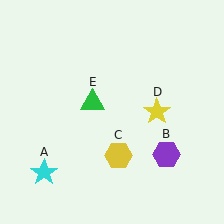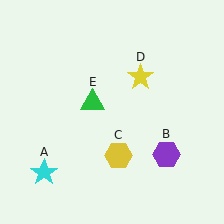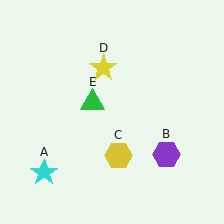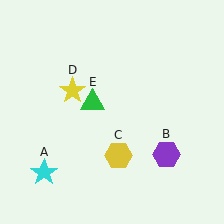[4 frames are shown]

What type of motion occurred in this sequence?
The yellow star (object D) rotated counterclockwise around the center of the scene.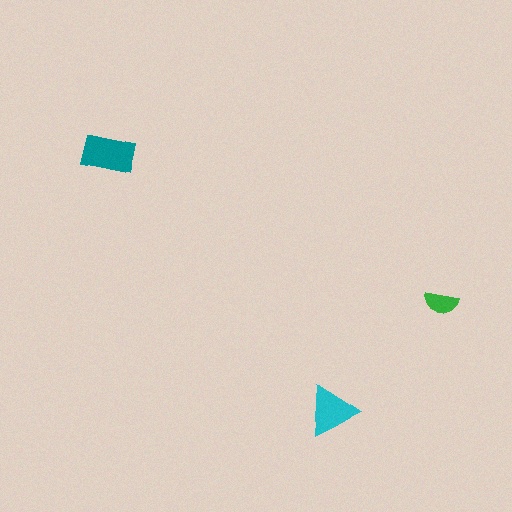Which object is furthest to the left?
The teal rectangle is leftmost.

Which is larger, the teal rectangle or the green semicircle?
The teal rectangle.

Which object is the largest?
The teal rectangle.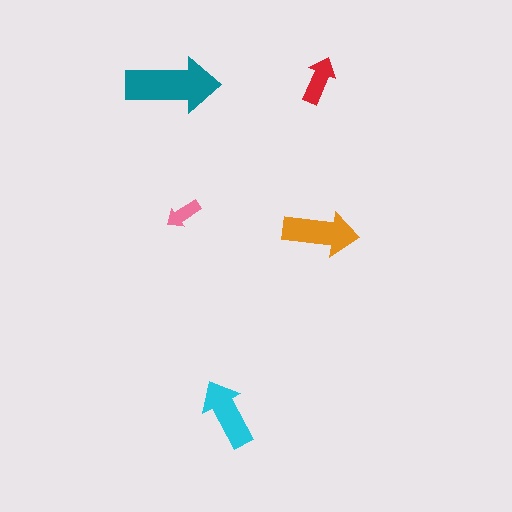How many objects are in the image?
There are 5 objects in the image.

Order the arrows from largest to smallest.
the teal one, the orange one, the cyan one, the red one, the pink one.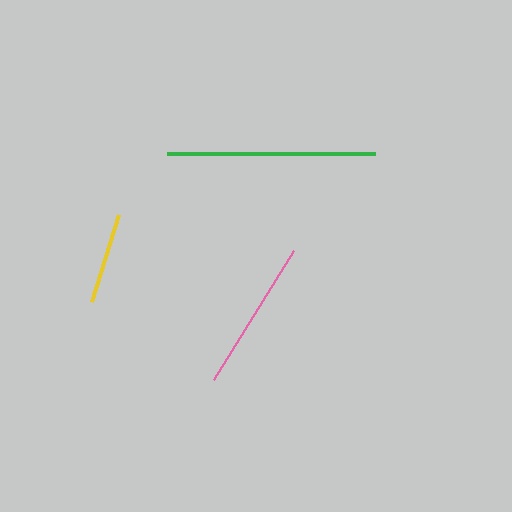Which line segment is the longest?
The green line is the longest at approximately 209 pixels.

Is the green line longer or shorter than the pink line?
The green line is longer than the pink line.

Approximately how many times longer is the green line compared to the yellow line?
The green line is approximately 2.3 times the length of the yellow line.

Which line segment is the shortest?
The yellow line is the shortest at approximately 92 pixels.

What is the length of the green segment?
The green segment is approximately 209 pixels long.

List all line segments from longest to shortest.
From longest to shortest: green, pink, yellow.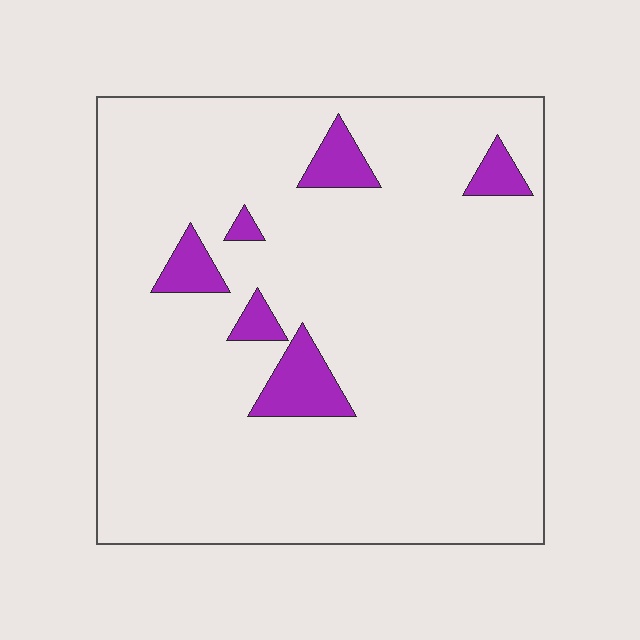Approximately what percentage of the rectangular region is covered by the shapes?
Approximately 10%.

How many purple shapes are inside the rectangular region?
6.